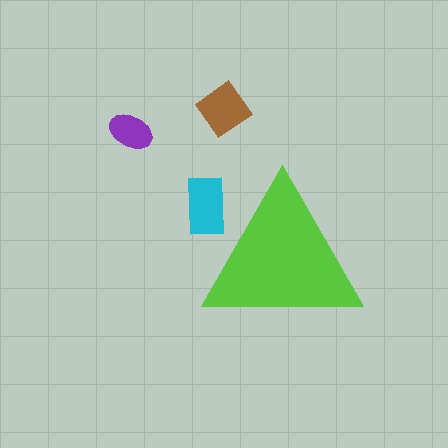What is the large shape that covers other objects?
A lime triangle.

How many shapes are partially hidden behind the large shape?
1 shape is partially hidden.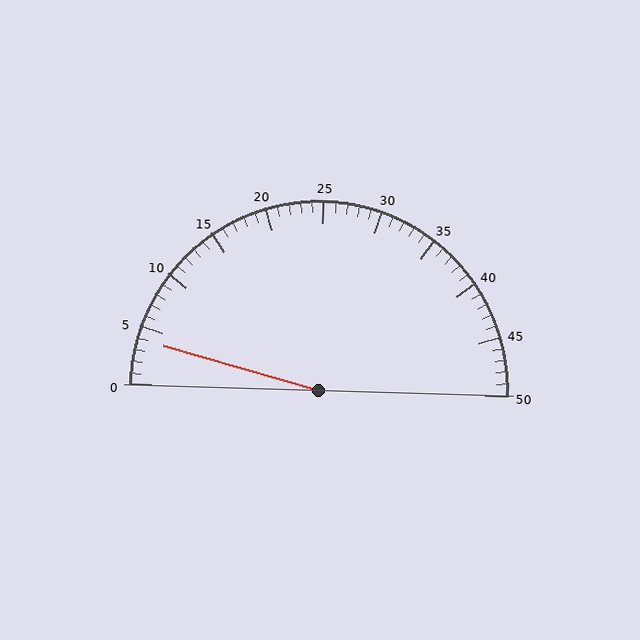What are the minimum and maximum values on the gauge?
The gauge ranges from 0 to 50.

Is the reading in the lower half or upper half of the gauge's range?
The reading is in the lower half of the range (0 to 50).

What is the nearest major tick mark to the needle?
The nearest major tick mark is 5.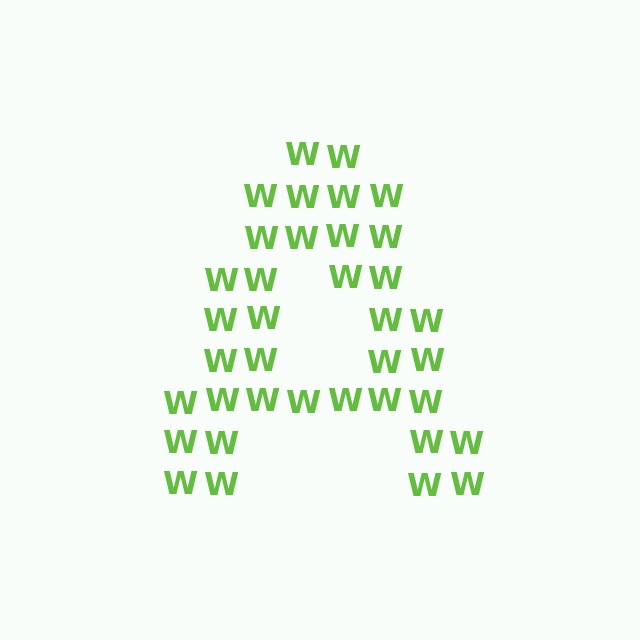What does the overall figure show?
The overall figure shows the letter A.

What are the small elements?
The small elements are letter W's.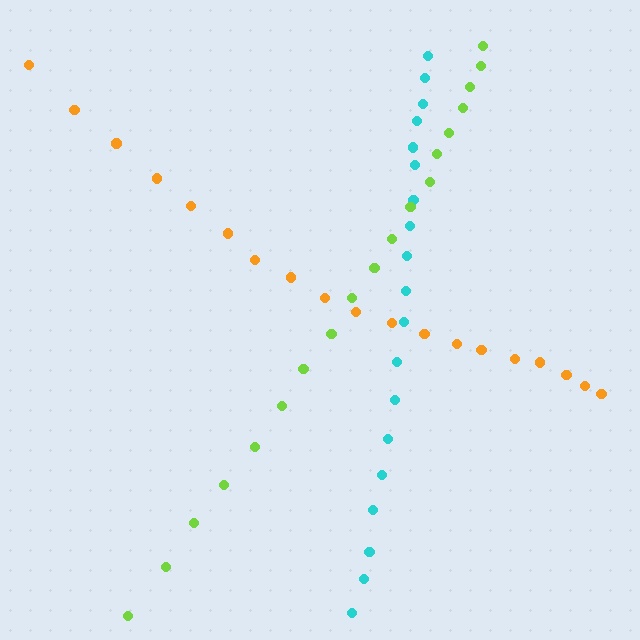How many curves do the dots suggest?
There are 3 distinct paths.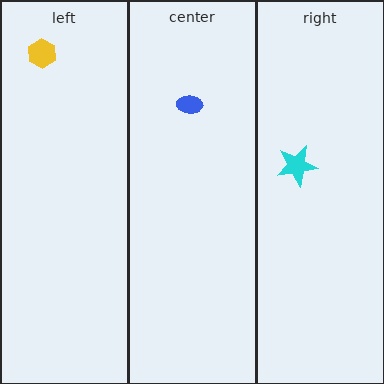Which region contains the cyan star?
The right region.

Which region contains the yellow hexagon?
The left region.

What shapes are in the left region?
The yellow hexagon.